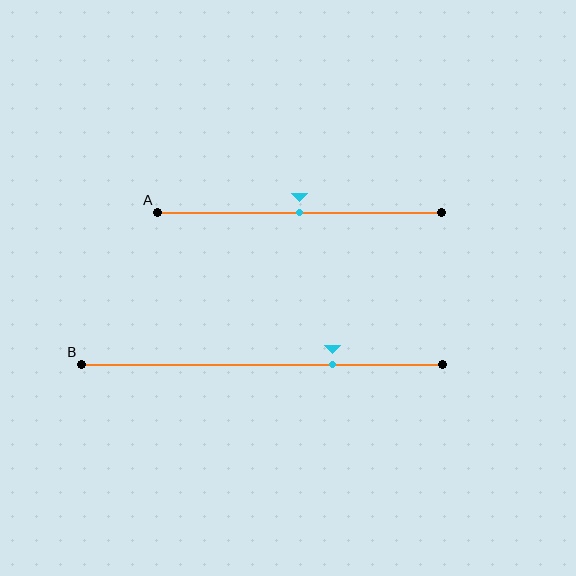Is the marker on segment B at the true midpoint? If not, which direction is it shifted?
No, the marker on segment B is shifted to the right by about 20% of the segment length.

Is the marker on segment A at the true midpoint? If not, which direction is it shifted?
Yes, the marker on segment A is at the true midpoint.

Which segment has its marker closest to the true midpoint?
Segment A has its marker closest to the true midpoint.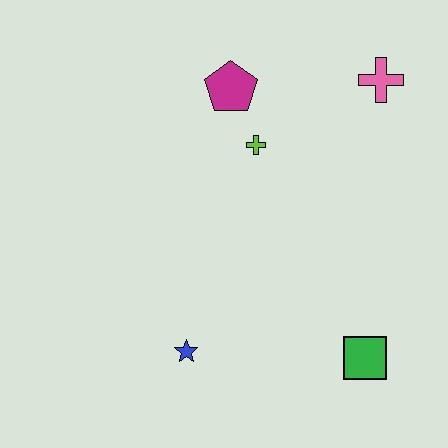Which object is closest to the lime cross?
The magenta pentagon is closest to the lime cross.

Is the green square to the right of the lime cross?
Yes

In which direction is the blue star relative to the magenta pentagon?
The blue star is below the magenta pentagon.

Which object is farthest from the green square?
The magenta pentagon is farthest from the green square.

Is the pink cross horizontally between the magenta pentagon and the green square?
No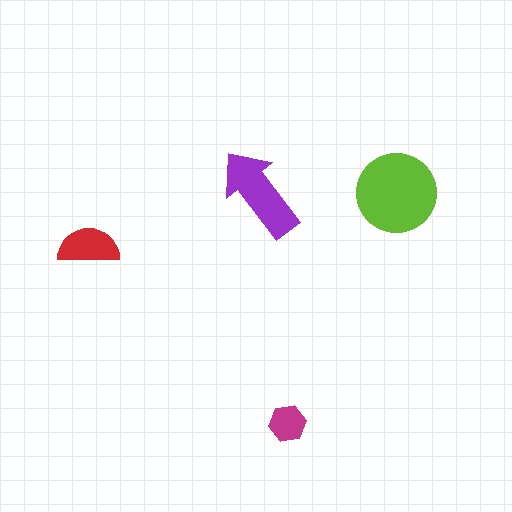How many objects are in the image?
There are 4 objects in the image.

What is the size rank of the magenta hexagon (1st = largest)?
4th.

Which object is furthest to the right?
The lime circle is rightmost.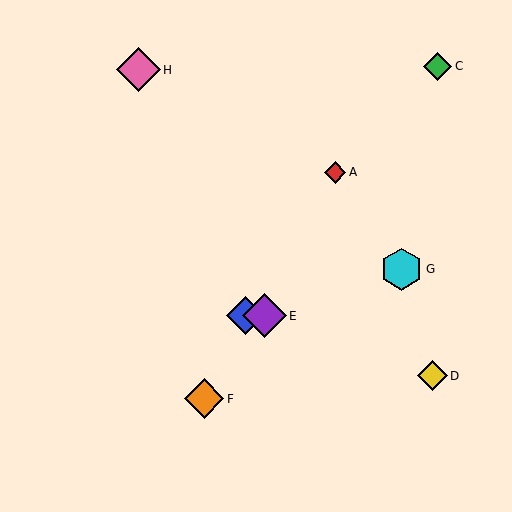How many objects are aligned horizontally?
2 objects (B, E) are aligned horizontally.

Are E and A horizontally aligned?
No, E is at y≈316 and A is at y≈172.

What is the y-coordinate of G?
Object G is at y≈269.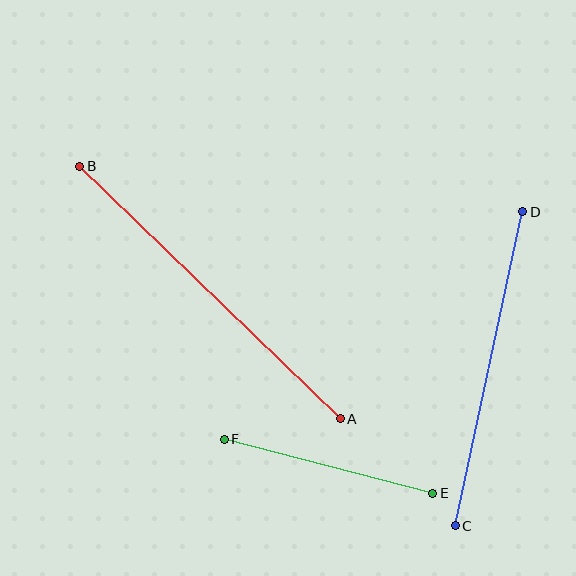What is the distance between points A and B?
The distance is approximately 363 pixels.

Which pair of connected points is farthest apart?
Points A and B are farthest apart.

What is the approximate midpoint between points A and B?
The midpoint is at approximately (210, 292) pixels.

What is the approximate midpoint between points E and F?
The midpoint is at approximately (328, 466) pixels.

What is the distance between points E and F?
The distance is approximately 215 pixels.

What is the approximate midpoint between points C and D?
The midpoint is at approximately (489, 369) pixels.